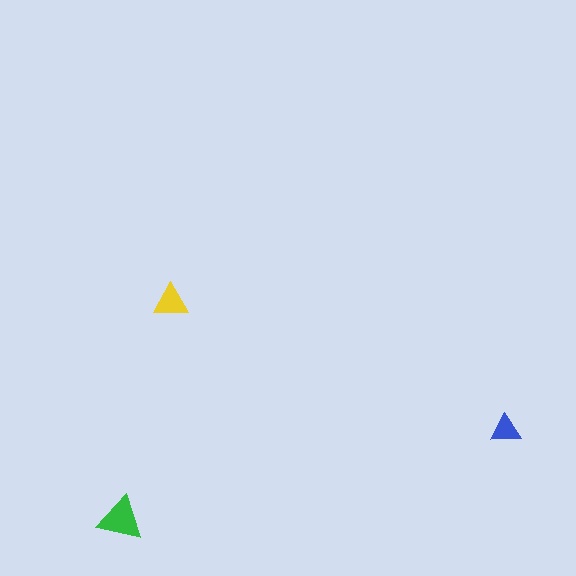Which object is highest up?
The yellow triangle is topmost.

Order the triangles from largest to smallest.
the green one, the yellow one, the blue one.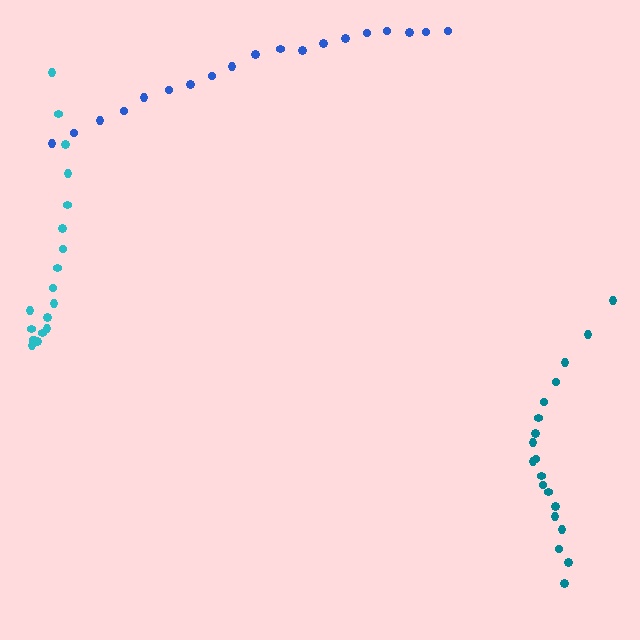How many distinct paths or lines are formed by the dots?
There are 3 distinct paths.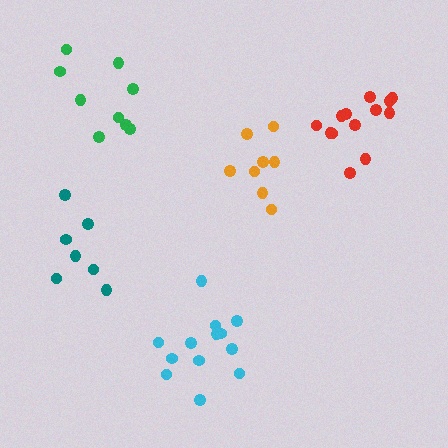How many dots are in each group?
Group 1: 13 dots, Group 2: 9 dots, Group 3: 7 dots, Group 4: 8 dots, Group 5: 13 dots (50 total).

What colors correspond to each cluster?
The clusters are colored: cyan, green, teal, orange, red.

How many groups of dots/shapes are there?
There are 5 groups.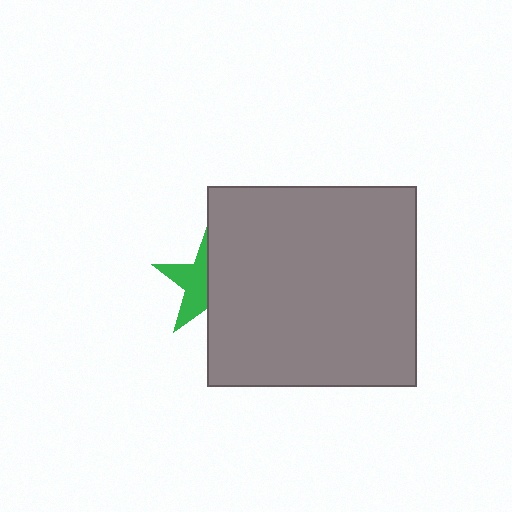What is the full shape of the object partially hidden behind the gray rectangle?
The partially hidden object is a green star.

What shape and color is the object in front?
The object in front is a gray rectangle.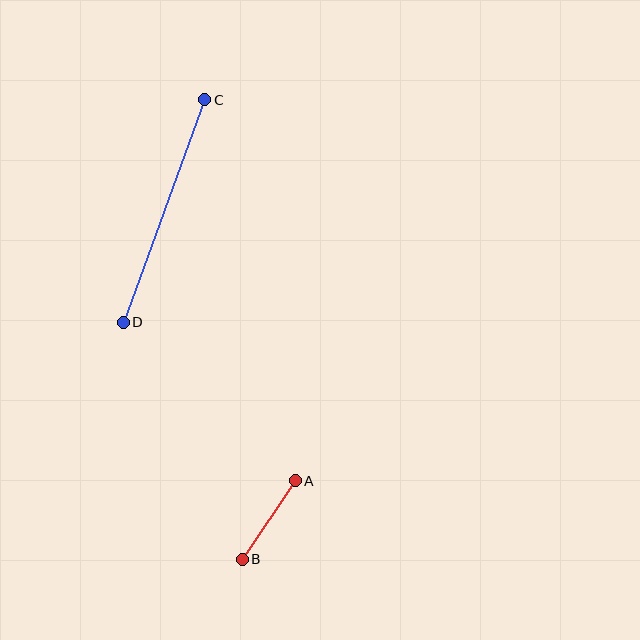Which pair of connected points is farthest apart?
Points C and D are farthest apart.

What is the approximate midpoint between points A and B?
The midpoint is at approximately (269, 520) pixels.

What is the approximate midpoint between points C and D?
The midpoint is at approximately (164, 211) pixels.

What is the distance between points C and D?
The distance is approximately 236 pixels.